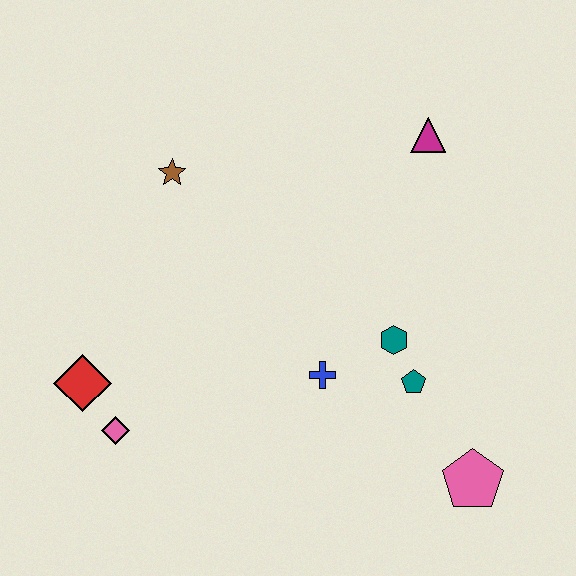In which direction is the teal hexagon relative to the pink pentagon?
The teal hexagon is above the pink pentagon.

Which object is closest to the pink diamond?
The red diamond is closest to the pink diamond.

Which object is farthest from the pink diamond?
The magenta triangle is farthest from the pink diamond.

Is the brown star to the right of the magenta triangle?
No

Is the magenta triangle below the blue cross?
No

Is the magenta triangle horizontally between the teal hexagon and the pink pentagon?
Yes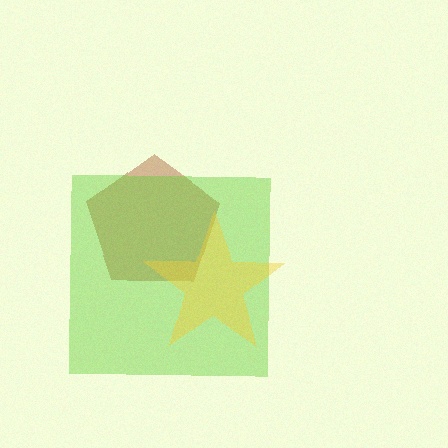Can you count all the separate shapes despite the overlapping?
Yes, there are 3 separate shapes.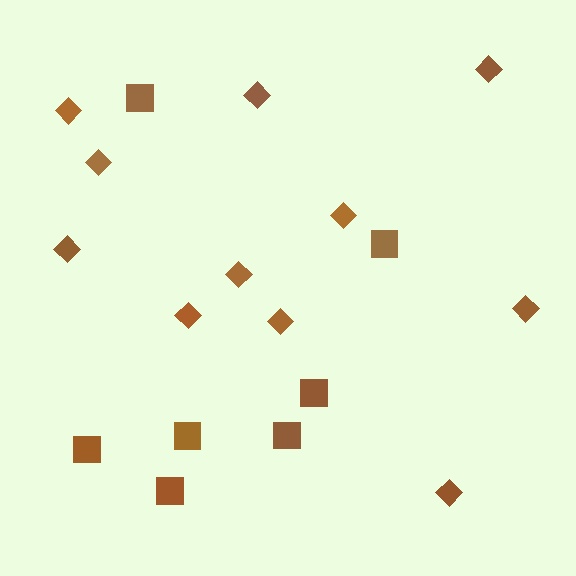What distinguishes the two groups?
There are 2 groups: one group of squares (7) and one group of diamonds (11).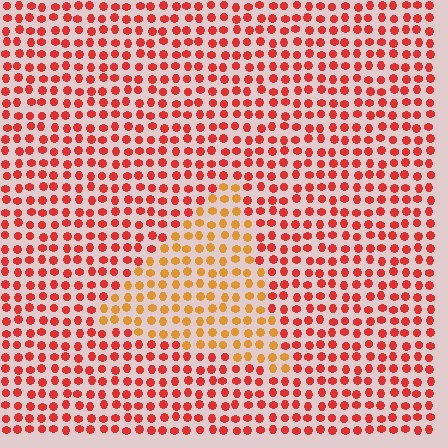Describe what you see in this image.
The image is filled with small red elements in a uniform arrangement. A triangle-shaped region is visible where the elements are tinted to a slightly different hue, forming a subtle color boundary.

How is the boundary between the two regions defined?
The boundary is defined purely by a slight shift in hue (about 35 degrees). Spacing, size, and orientation are identical on both sides.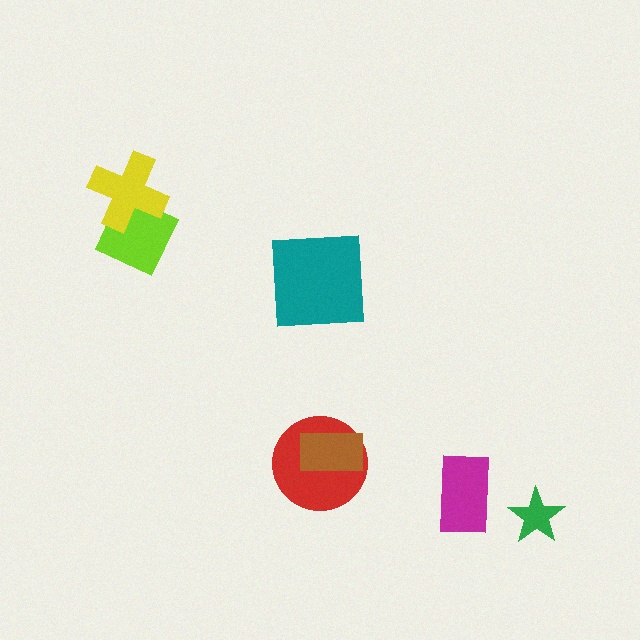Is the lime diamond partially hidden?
Yes, it is partially covered by another shape.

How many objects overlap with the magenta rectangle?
0 objects overlap with the magenta rectangle.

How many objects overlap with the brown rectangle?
1 object overlaps with the brown rectangle.